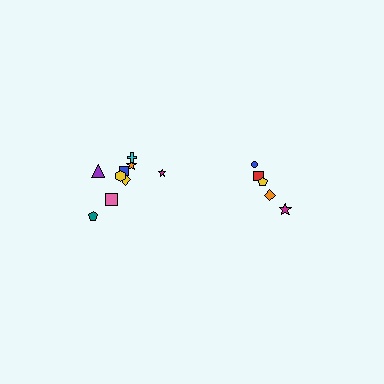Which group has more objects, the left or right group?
The left group.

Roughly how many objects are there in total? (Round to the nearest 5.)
Roughly 15 objects in total.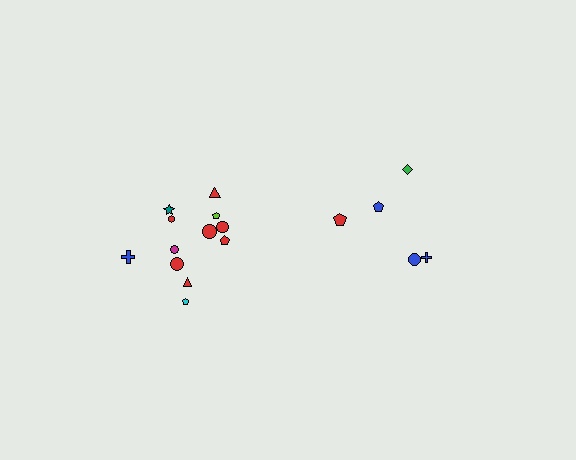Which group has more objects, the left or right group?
The left group.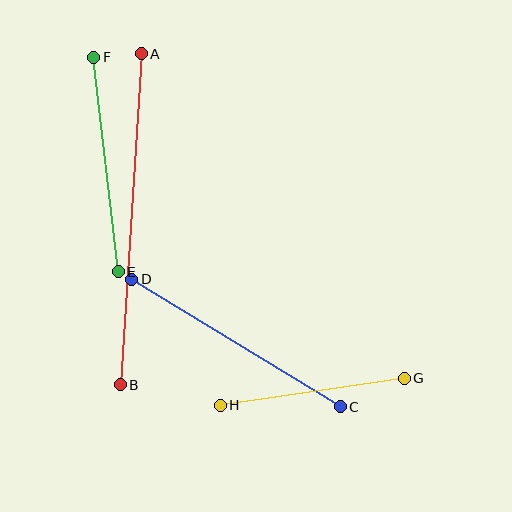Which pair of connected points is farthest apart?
Points A and B are farthest apart.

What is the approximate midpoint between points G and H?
The midpoint is at approximately (312, 392) pixels.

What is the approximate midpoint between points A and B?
The midpoint is at approximately (131, 219) pixels.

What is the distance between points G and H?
The distance is approximately 186 pixels.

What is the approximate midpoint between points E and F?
The midpoint is at approximately (106, 165) pixels.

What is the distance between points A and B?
The distance is approximately 331 pixels.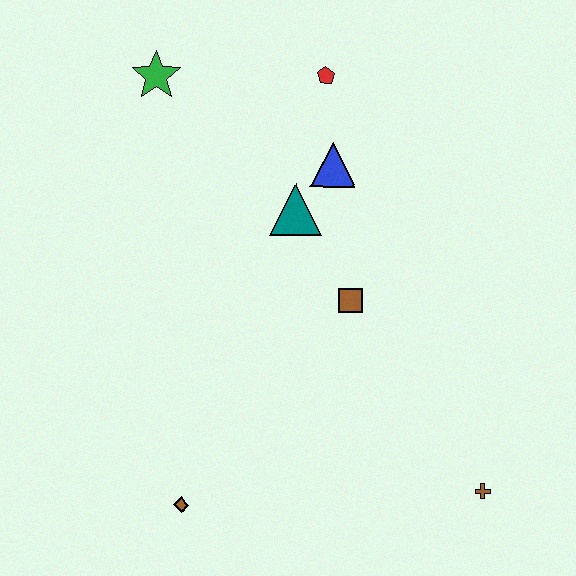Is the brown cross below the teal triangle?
Yes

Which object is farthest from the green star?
The brown cross is farthest from the green star.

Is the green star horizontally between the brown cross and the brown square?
No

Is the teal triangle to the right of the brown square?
No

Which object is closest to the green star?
The red pentagon is closest to the green star.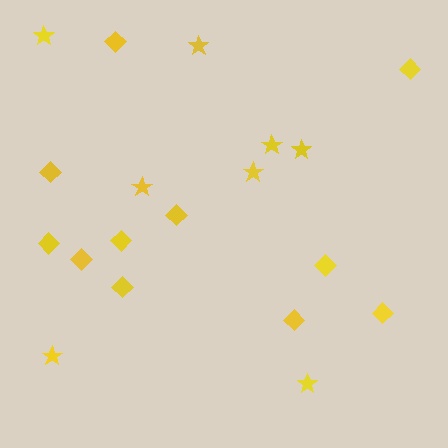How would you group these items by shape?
There are 2 groups: one group of diamonds (11) and one group of stars (8).